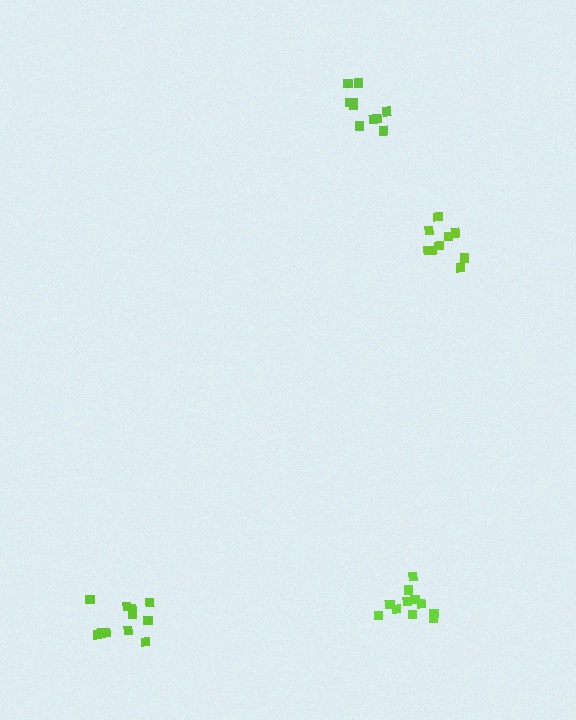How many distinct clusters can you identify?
There are 4 distinct clusters.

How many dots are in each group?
Group 1: 10 dots, Group 2: 11 dots, Group 3: 11 dots, Group 4: 9 dots (41 total).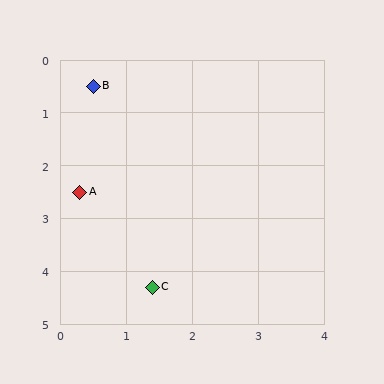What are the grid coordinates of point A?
Point A is at approximately (0.3, 2.5).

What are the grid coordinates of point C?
Point C is at approximately (1.4, 4.3).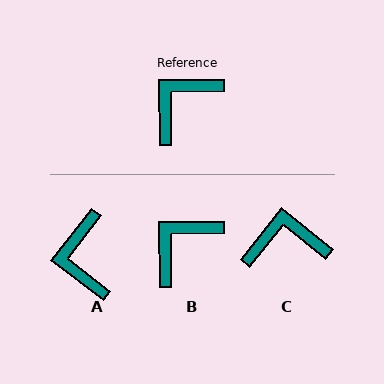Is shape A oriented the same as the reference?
No, it is off by about 52 degrees.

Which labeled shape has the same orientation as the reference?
B.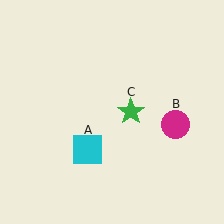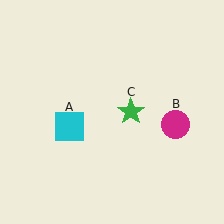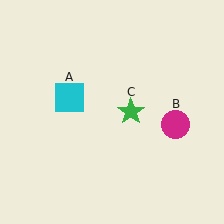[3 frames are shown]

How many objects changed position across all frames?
1 object changed position: cyan square (object A).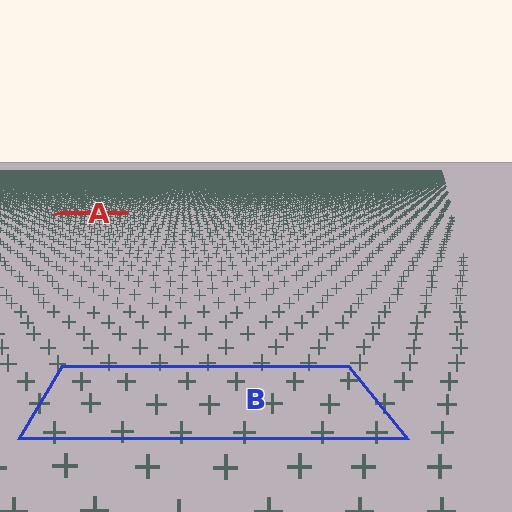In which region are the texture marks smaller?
The texture marks are smaller in region A, because it is farther away.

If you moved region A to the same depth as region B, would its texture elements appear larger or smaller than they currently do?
They would appear larger. At a closer depth, the same texture elements are projected at a bigger on-screen size.